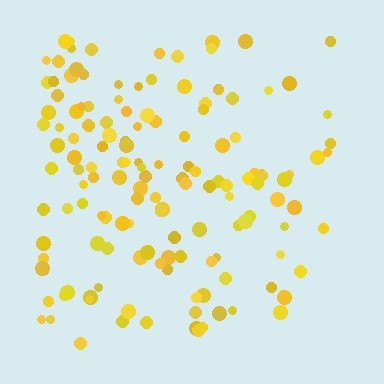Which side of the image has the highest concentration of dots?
The left.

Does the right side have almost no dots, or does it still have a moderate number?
Still a moderate number, just noticeably fewer than the left.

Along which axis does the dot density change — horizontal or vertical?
Horizontal.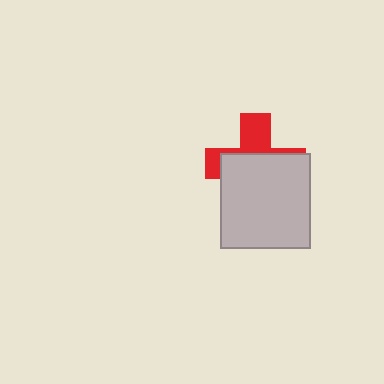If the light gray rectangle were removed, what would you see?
You would see the complete red cross.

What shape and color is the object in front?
The object in front is a light gray rectangle.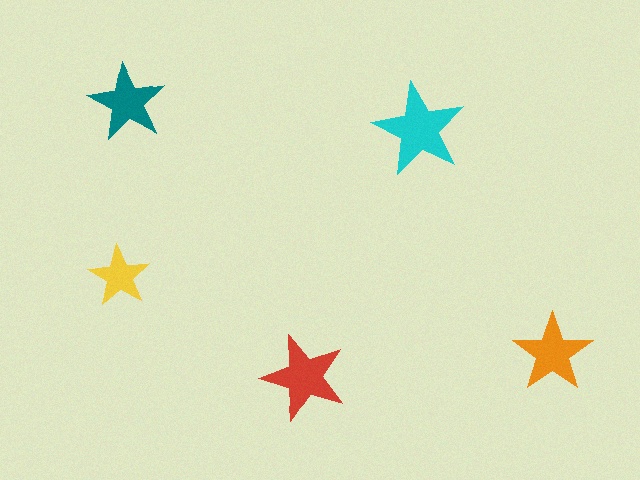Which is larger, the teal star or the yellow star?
The teal one.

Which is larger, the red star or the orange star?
The red one.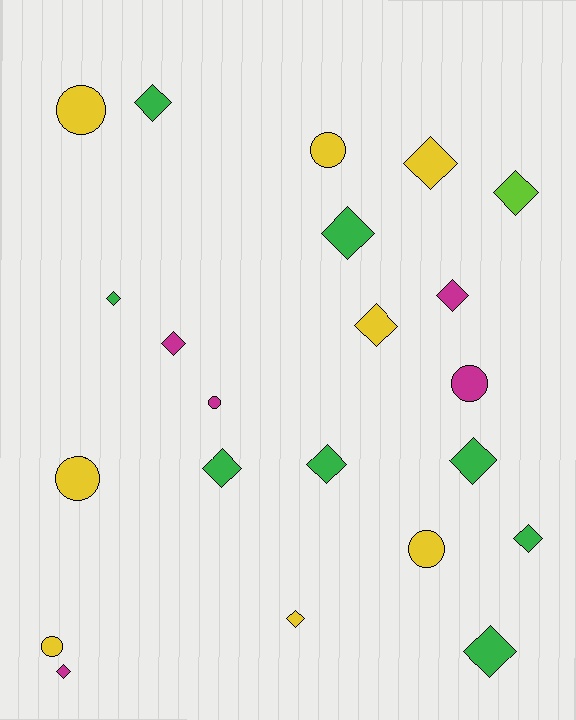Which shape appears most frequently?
Diamond, with 15 objects.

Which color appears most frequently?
Yellow, with 8 objects.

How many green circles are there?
There are no green circles.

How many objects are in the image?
There are 22 objects.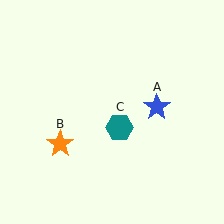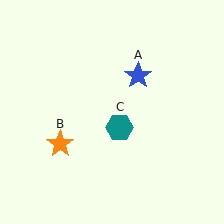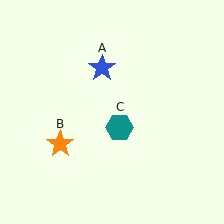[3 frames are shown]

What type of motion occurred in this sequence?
The blue star (object A) rotated counterclockwise around the center of the scene.